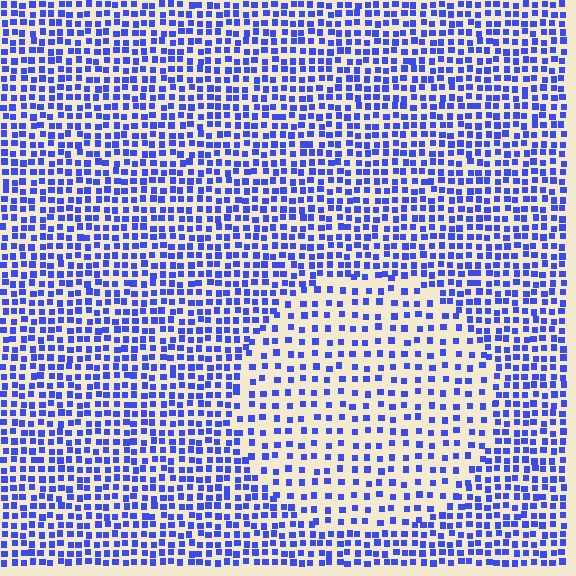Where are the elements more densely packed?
The elements are more densely packed outside the circle boundary.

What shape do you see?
I see a circle.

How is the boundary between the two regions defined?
The boundary is defined by a change in element density (approximately 1.9x ratio). All elements are the same color, size, and shape.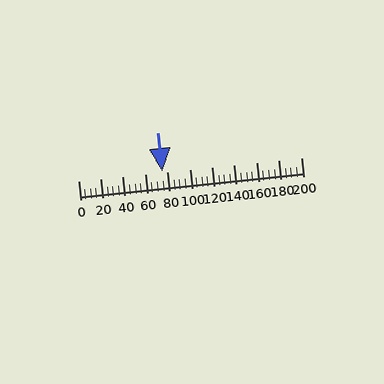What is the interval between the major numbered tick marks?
The major tick marks are spaced 20 units apart.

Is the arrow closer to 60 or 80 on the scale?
The arrow is closer to 80.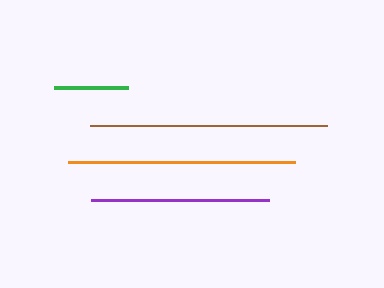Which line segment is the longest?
The brown line is the longest at approximately 237 pixels.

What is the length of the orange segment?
The orange segment is approximately 227 pixels long.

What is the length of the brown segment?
The brown segment is approximately 237 pixels long.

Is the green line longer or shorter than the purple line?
The purple line is longer than the green line.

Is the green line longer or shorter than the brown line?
The brown line is longer than the green line.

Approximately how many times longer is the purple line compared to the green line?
The purple line is approximately 2.4 times the length of the green line.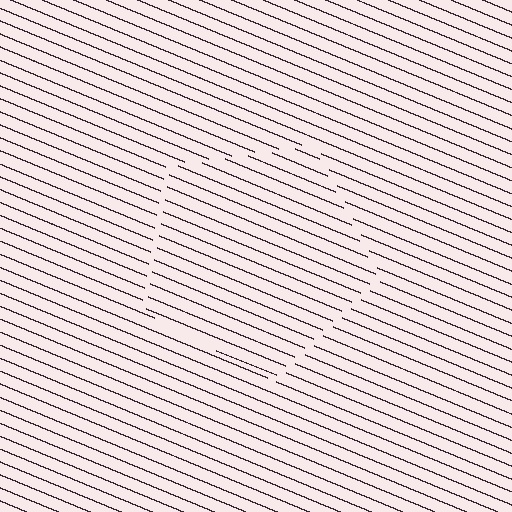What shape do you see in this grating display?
An illusory pentagon. The interior of the shape contains the same grating, shifted by half a period — the contour is defined by the phase discontinuity where line-ends from the inner and outer gratings abut.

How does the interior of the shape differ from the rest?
The interior of the shape contains the same grating, shifted by half a period — the contour is defined by the phase discontinuity where line-ends from the inner and outer gratings abut.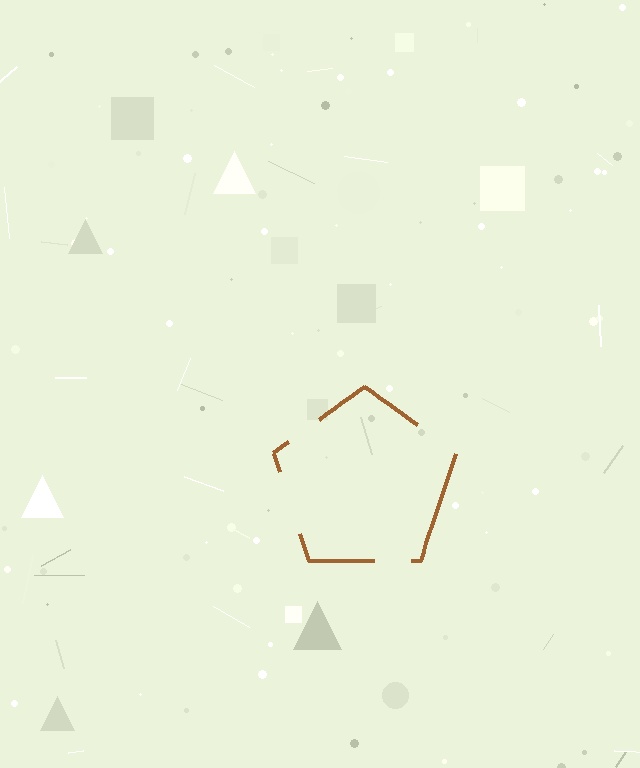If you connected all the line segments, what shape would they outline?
They would outline a pentagon.